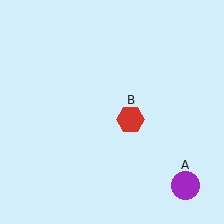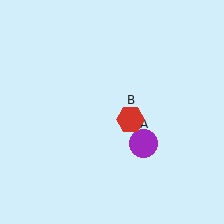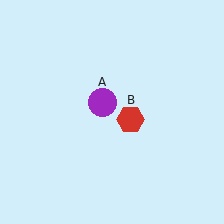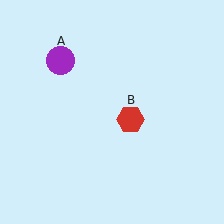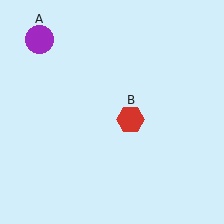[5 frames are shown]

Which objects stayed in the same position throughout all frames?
Red hexagon (object B) remained stationary.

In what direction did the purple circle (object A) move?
The purple circle (object A) moved up and to the left.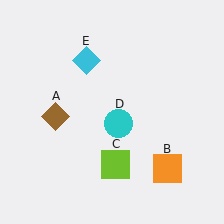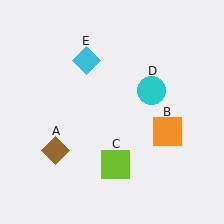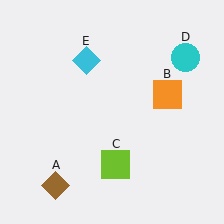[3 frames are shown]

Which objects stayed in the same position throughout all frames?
Lime square (object C) and cyan diamond (object E) remained stationary.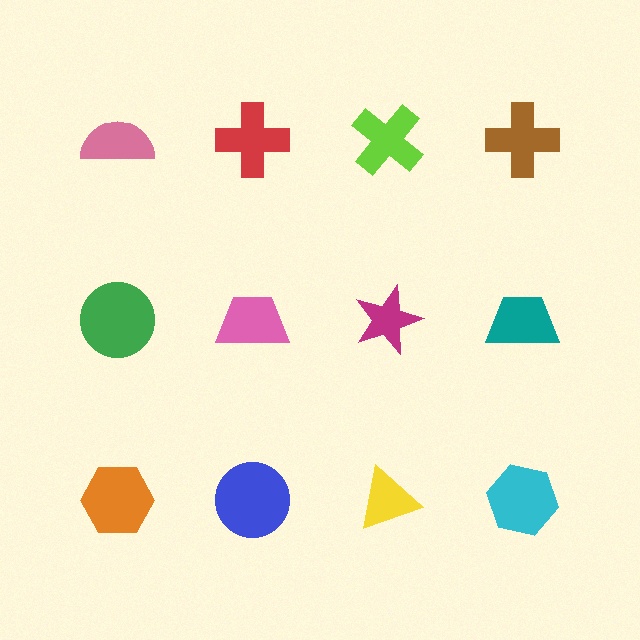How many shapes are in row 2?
4 shapes.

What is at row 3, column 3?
A yellow triangle.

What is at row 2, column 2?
A pink trapezoid.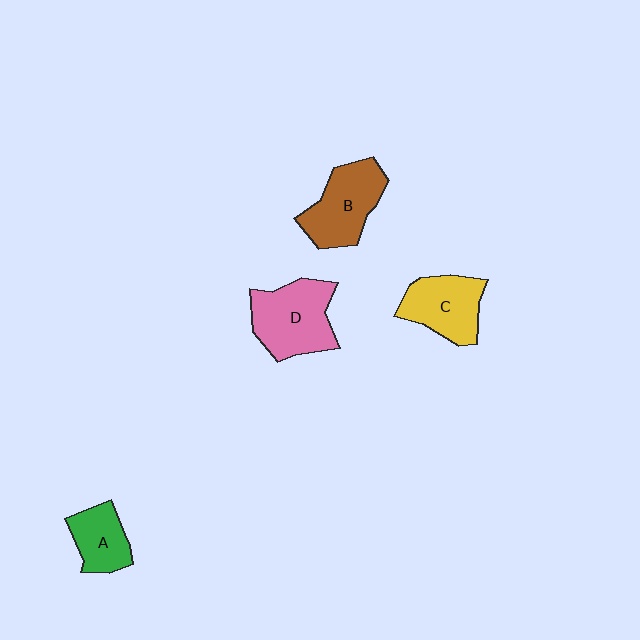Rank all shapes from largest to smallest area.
From largest to smallest: D (pink), B (brown), C (yellow), A (green).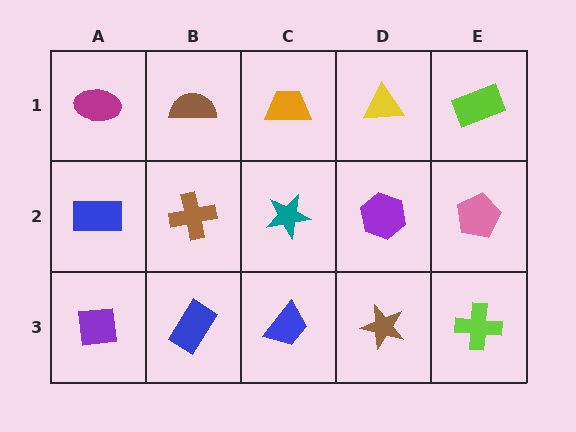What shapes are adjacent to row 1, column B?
A brown cross (row 2, column B), a magenta ellipse (row 1, column A), an orange trapezoid (row 1, column C).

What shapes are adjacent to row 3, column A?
A blue rectangle (row 2, column A), a blue rectangle (row 3, column B).